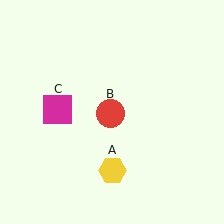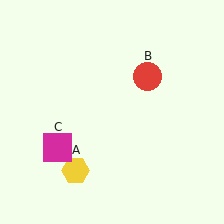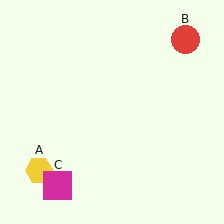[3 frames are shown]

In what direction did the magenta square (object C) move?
The magenta square (object C) moved down.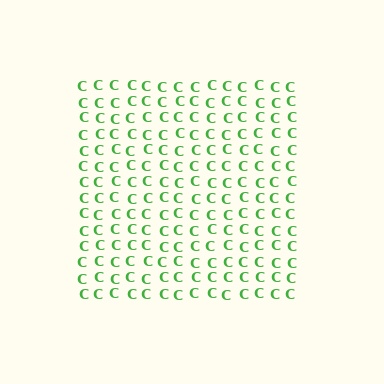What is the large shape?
The large shape is a square.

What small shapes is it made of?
It is made of small letter C's.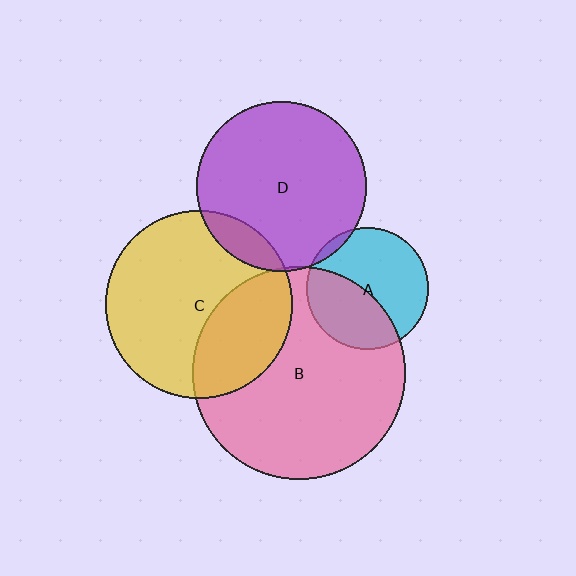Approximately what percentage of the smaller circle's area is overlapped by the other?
Approximately 5%.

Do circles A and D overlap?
Yes.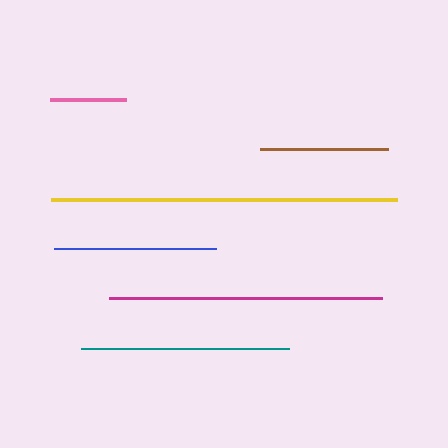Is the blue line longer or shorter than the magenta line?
The magenta line is longer than the blue line.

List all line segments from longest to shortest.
From longest to shortest: yellow, magenta, teal, blue, brown, pink.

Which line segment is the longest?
The yellow line is the longest at approximately 346 pixels.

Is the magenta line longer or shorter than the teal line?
The magenta line is longer than the teal line.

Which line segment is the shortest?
The pink line is the shortest at approximately 76 pixels.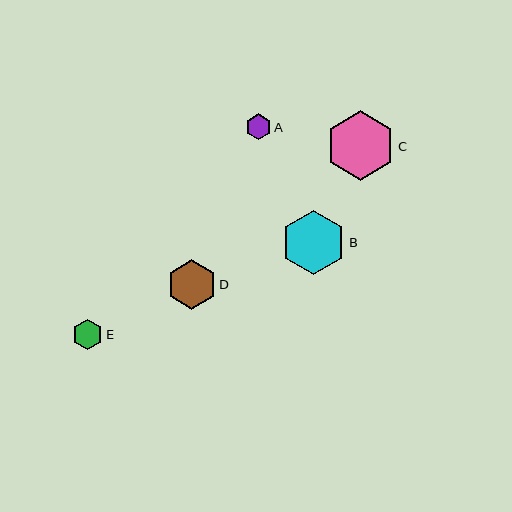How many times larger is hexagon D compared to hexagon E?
Hexagon D is approximately 1.6 times the size of hexagon E.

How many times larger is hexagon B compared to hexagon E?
Hexagon B is approximately 2.1 times the size of hexagon E.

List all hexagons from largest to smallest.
From largest to smallest: C, B, D, E, A.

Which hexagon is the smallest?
Hexagon A is the smallest with a size of approximately 26 pixels.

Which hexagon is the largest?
Hexagon C is the largest with a size of approximately 69 pixels.